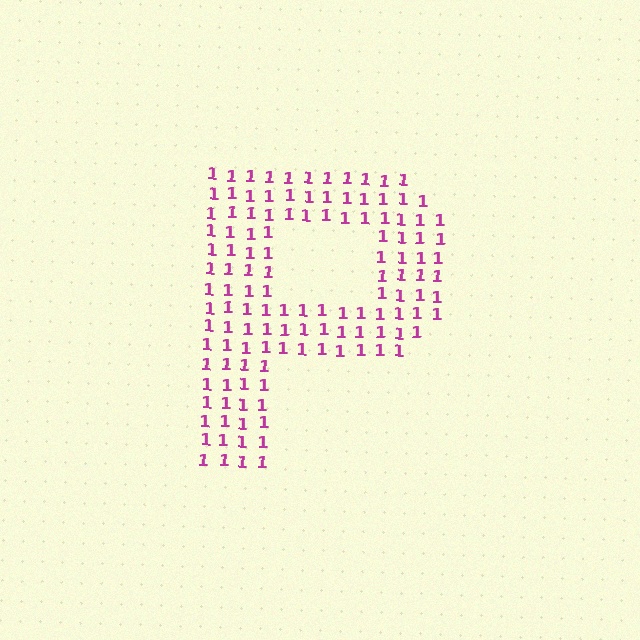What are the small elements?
The small elements are digit 1's.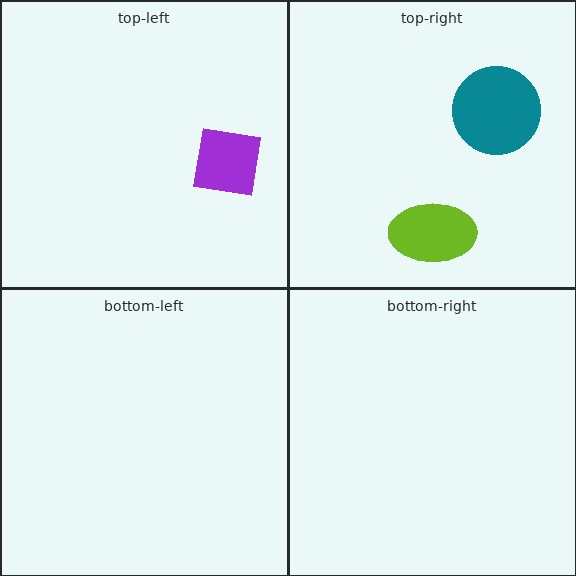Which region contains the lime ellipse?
The top-right region.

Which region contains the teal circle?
The top-right region.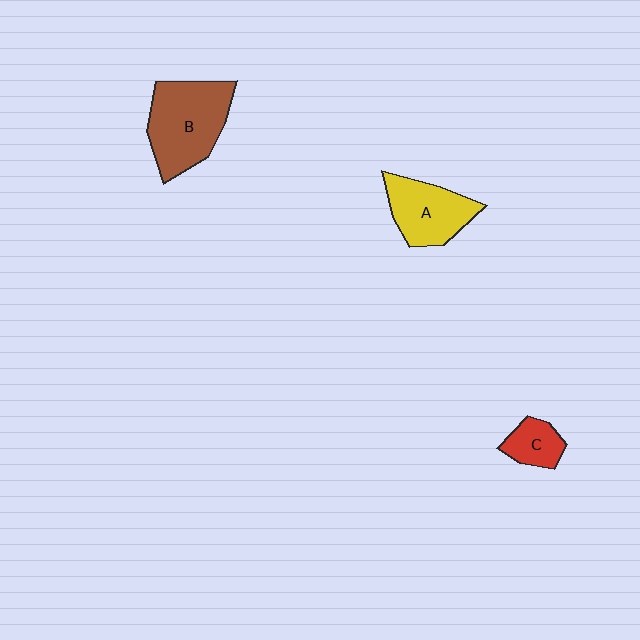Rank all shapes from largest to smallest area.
From largest to smallest: B (brown), A (yellow), C (red).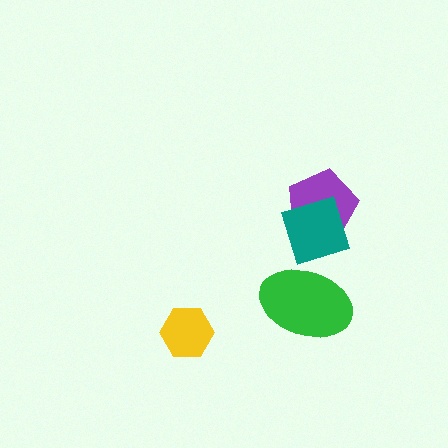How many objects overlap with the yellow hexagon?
0 objects overlap with the yellow hexagon.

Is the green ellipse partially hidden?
No, no other shape covers it.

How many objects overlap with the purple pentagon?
1 object overlaps with the purple pentagon.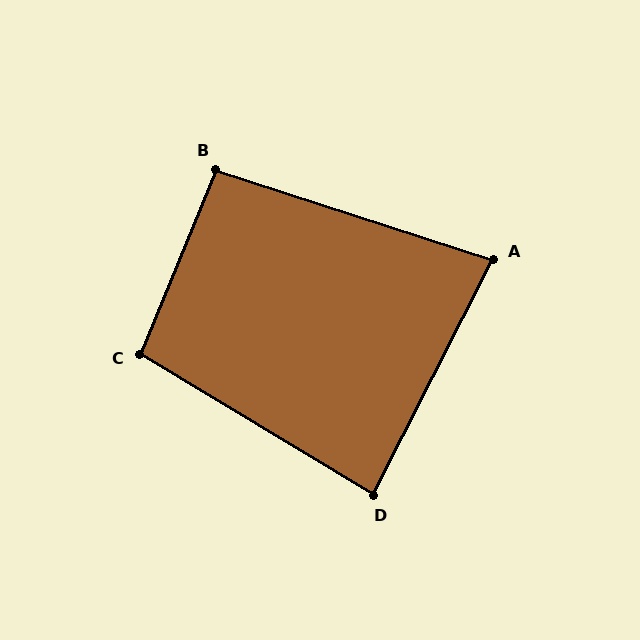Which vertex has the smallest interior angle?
A, at approximately 81 degrees.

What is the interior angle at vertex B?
Approximately 94 degrees (approximately right).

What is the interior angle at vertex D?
Approximately 86 degrees (approximately right).